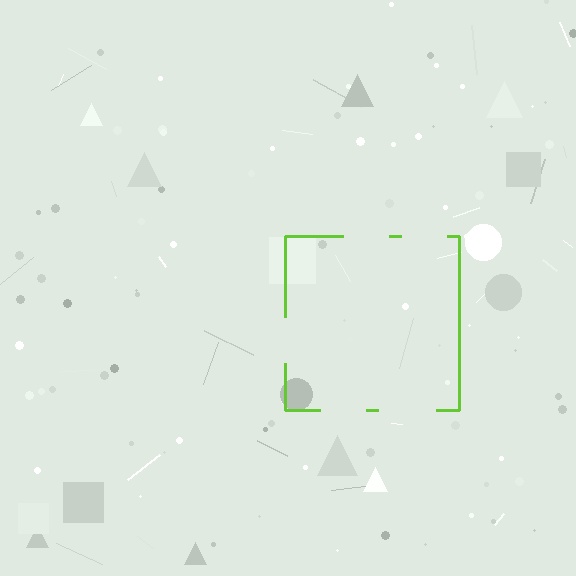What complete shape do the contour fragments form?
The contour fragments form a square.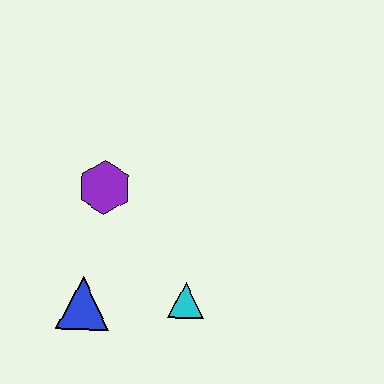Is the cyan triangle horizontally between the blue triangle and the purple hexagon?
No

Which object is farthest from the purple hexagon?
The cyan triangle is farthest from the purple hexagon.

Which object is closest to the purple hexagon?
The blue triangle is closest to the purple hexagon.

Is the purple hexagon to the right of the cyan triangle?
No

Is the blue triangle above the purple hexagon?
No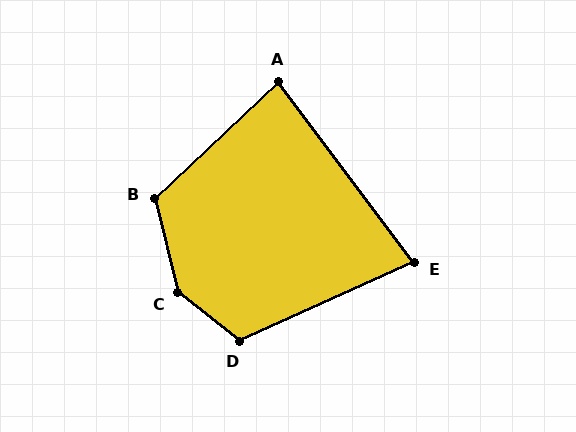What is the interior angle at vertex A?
Approximately 84 degrees (acute).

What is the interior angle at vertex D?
Approximately 117 degrees (obtuse).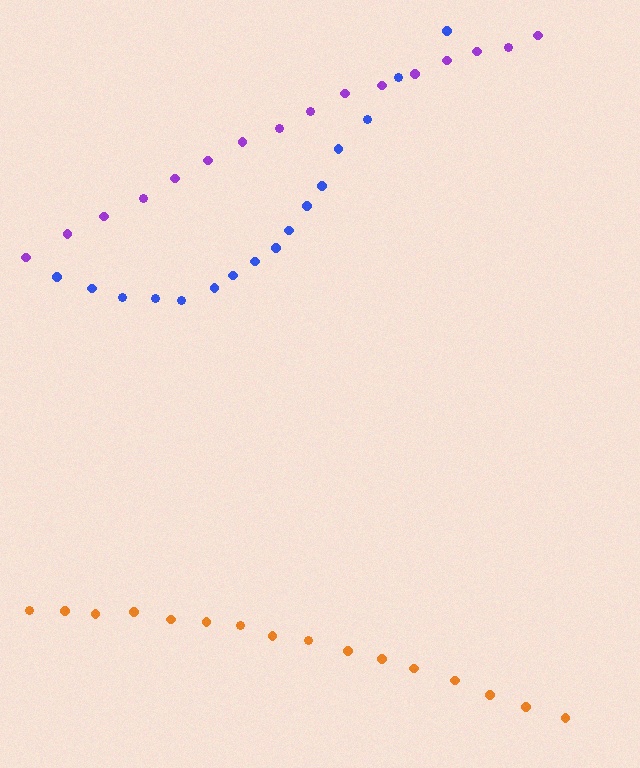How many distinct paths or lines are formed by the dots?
There are 3 distinct paths.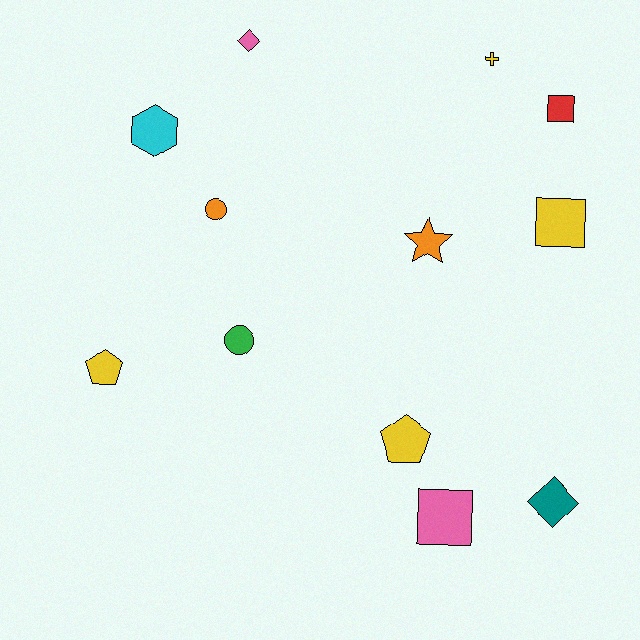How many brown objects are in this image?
There are no brown objects.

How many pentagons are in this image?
There are 2 pentagons.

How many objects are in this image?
There are 12 objects.